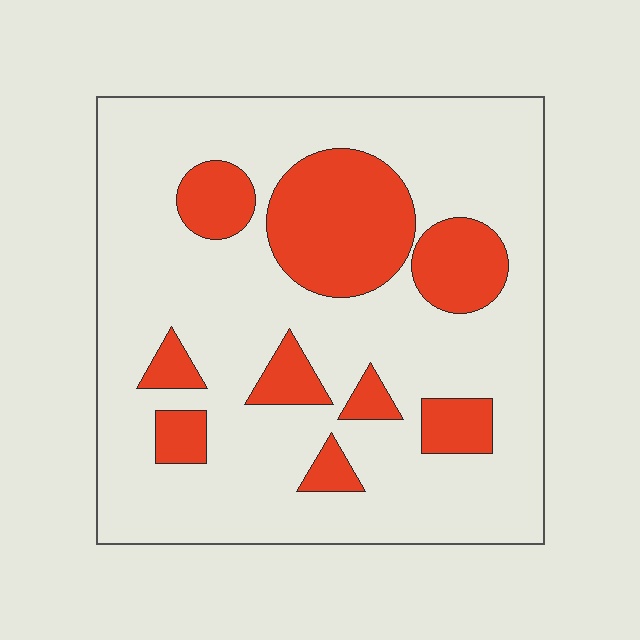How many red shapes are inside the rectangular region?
9.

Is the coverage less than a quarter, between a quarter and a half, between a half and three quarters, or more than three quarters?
Less than a quarter.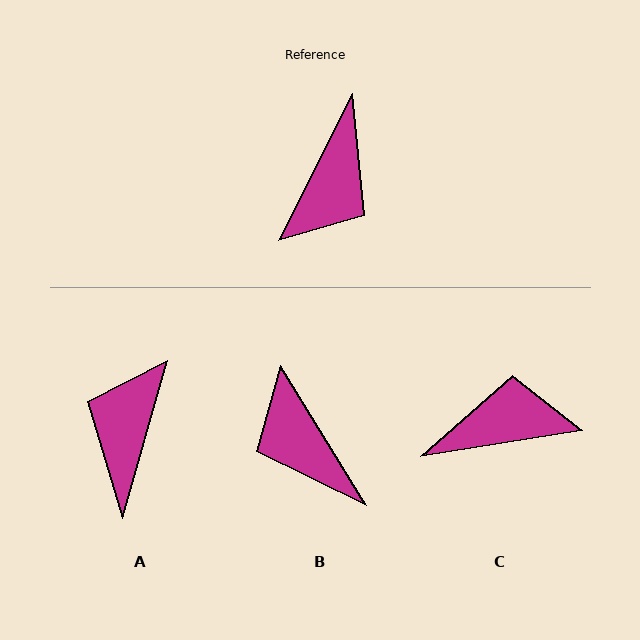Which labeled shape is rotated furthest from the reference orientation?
A, about 169 degrees away.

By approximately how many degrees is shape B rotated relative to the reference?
Approximately 122 degrees clockwise.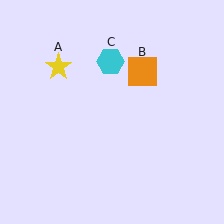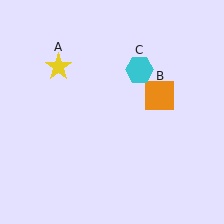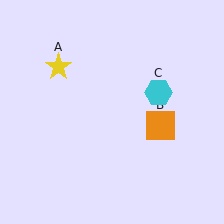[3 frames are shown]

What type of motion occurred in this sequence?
The orange square (object B), cyan hexagon (object C) rotated clockwise around the center of the scene.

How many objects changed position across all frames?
2 objects changed position: orange square (object B), cyan hexagon (object C).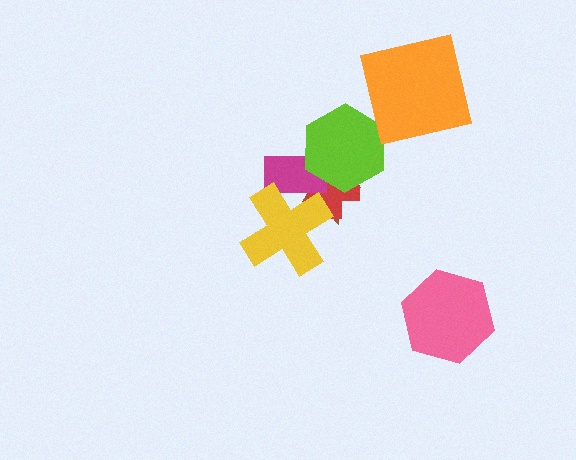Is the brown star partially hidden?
Yes, it is partially covered by another shape.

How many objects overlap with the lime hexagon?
3 objects overlap with the lime hexagon.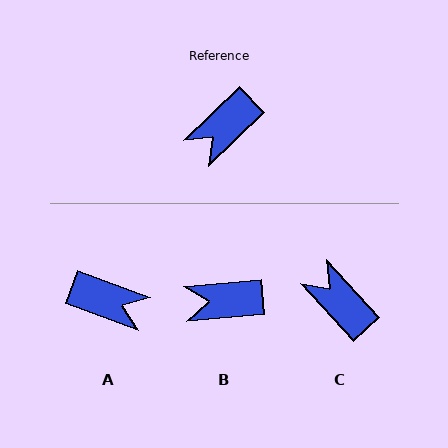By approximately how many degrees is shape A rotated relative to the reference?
Approximately 116 degrees counter-clockwise.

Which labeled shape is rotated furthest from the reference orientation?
A, about 116 degrees away.